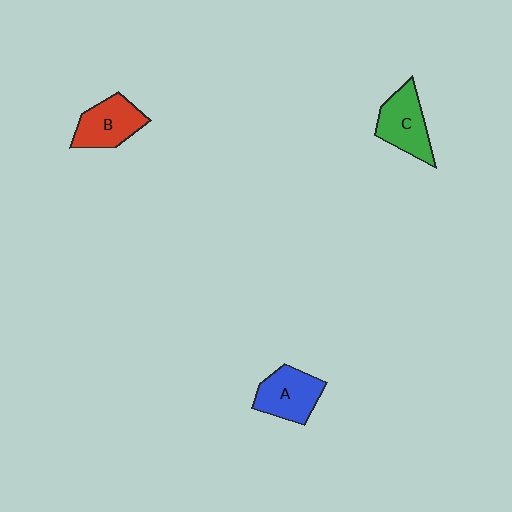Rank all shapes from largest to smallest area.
From largest to smallest: C (green), A (blue), B (red).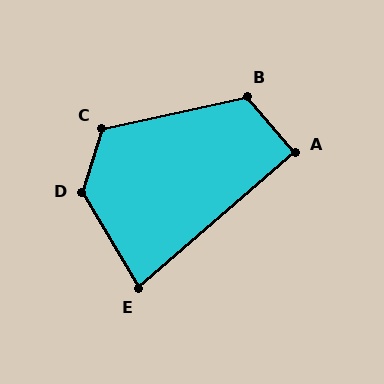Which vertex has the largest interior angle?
D, at approximately 132 degrees.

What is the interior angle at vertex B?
Approximately 118 degrees (obtuse).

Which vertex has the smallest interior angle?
E, at approximately 80 degrees.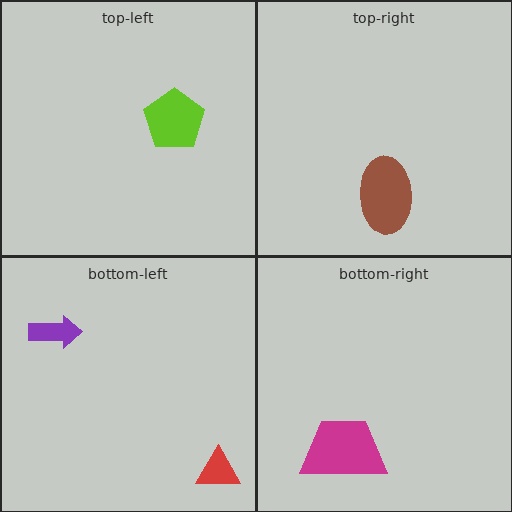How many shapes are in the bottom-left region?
2.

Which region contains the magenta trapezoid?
The bottom-right region.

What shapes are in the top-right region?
The brown ellipse.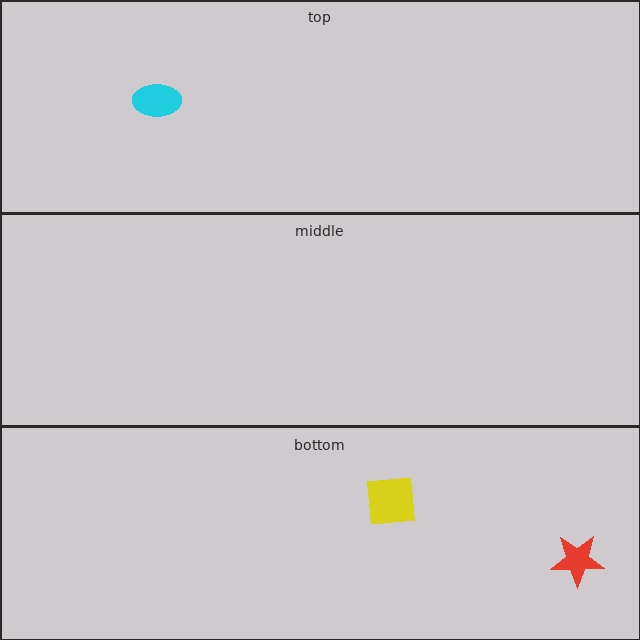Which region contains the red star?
The bottom region.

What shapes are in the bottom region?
The red star, the yellow square.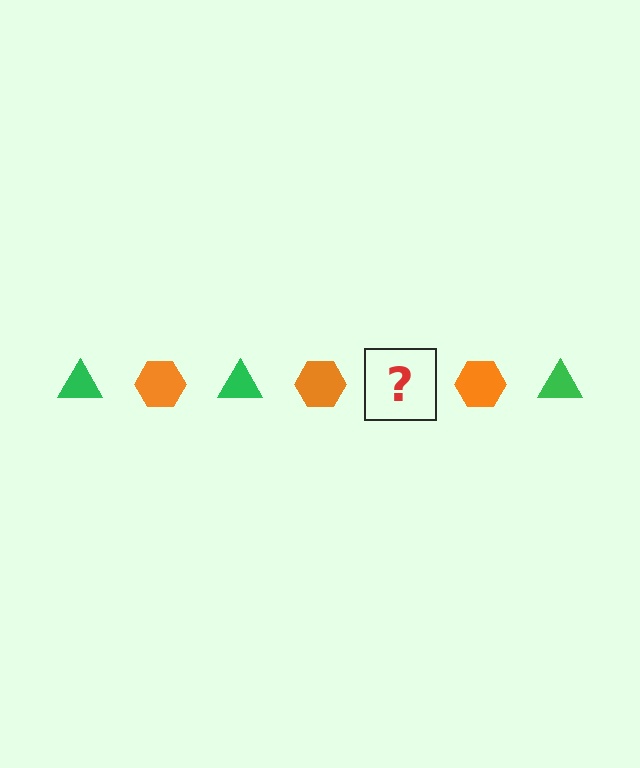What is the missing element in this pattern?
The missing element is a green triangle.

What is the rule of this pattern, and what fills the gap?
The rule is that the pattern alternates between green triangle and orange hexagon. The gap should be filled with a green triangle.